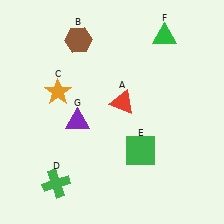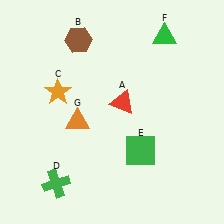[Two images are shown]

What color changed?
The triangle (G) changed from purple in Image 1 to orange in Image 2.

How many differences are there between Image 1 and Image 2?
There is 1 difference between the two images.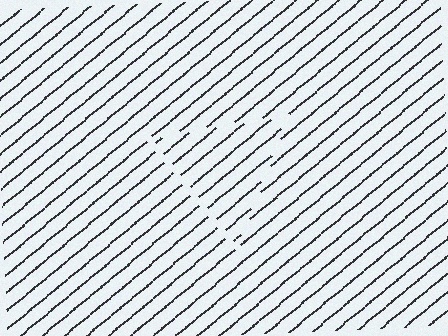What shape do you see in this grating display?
An illusory triangle. The interior of the shape contains the same grating, shifted by half a period — the contour is defined by the phase discontinuity where line-ends from the inner and outer gratings abut.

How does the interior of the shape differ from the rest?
The interior of the shape contains the same grating, shifted by half a period — the contour is defined by the phase discontinuity where line-ends from the inner and outer gratings abut.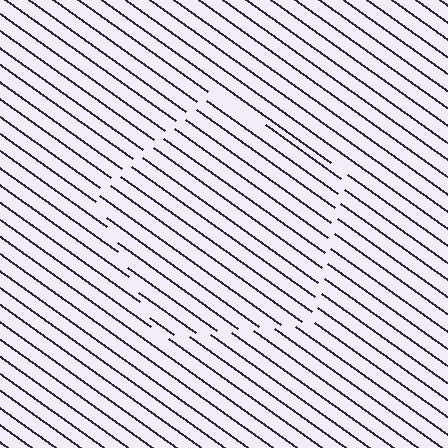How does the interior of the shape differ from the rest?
The interior of the shape contains the same grating, shifted by half a period — the contour is defined by the phase discontinuity where line-ends from the inner and outer gratings abut.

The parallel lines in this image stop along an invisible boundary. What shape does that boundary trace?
An illusory pentagon. The interior of the shape contains the same grating, shifted by half a period — the contour is defined by the phase discontinuity where line-ends from the inner and outer gratings abut.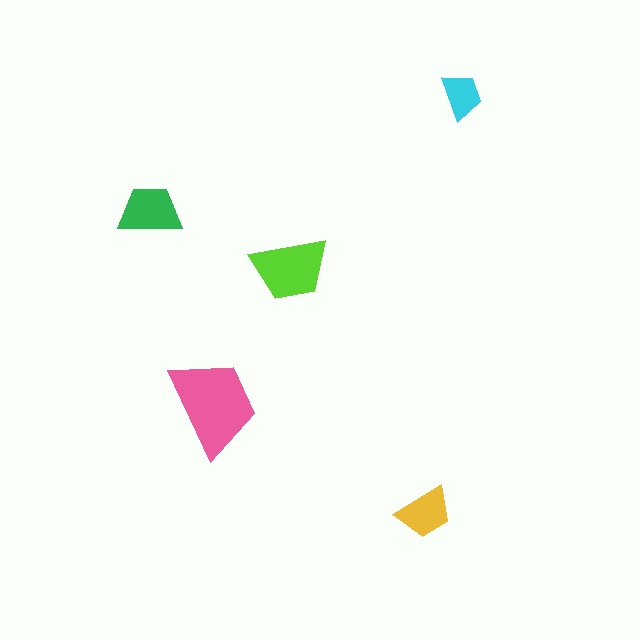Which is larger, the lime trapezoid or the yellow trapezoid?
The lime one.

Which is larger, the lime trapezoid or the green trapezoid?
The lime one.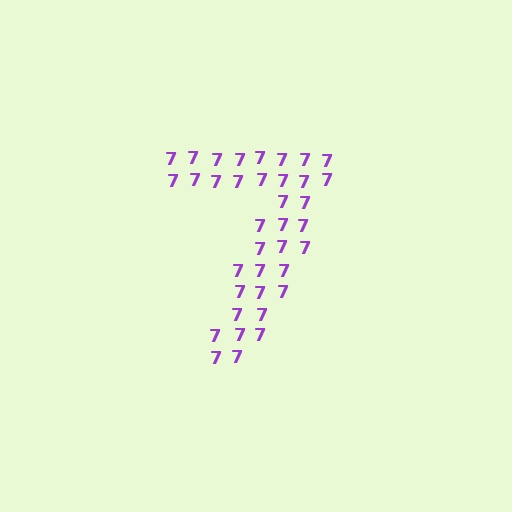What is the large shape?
The large shape is the digit 7.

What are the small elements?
The small elements are digit 7's.